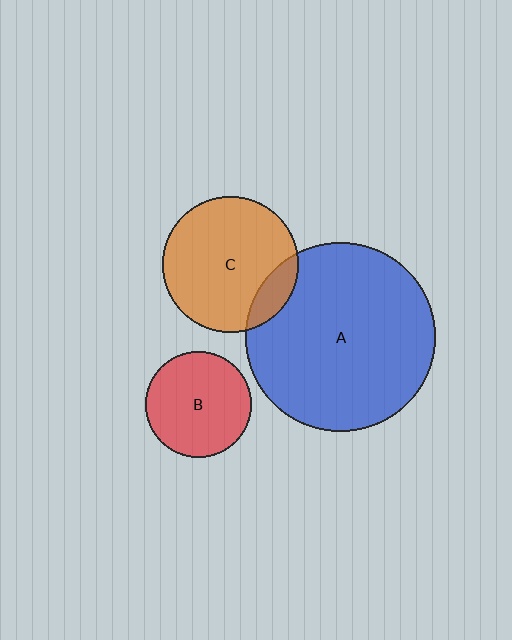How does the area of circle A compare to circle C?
Approximately 1.9 times.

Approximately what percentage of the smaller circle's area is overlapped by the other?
Approximately 15%.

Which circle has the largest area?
Circle A (blue).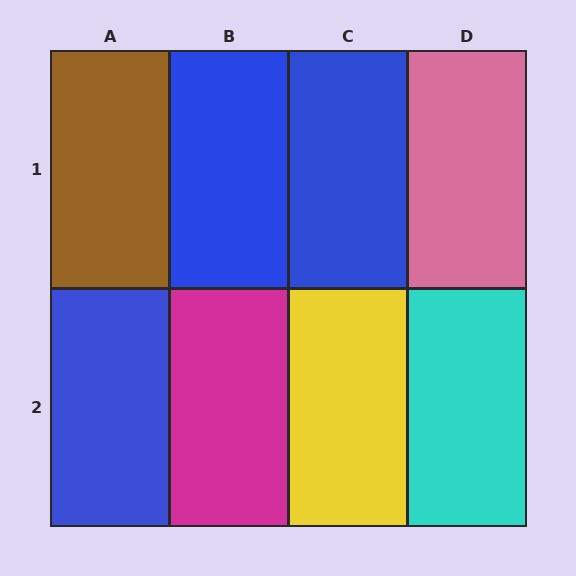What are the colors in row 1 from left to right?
Brown, blue, blue, pink.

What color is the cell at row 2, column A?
Blue.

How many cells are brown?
1 cell is brown.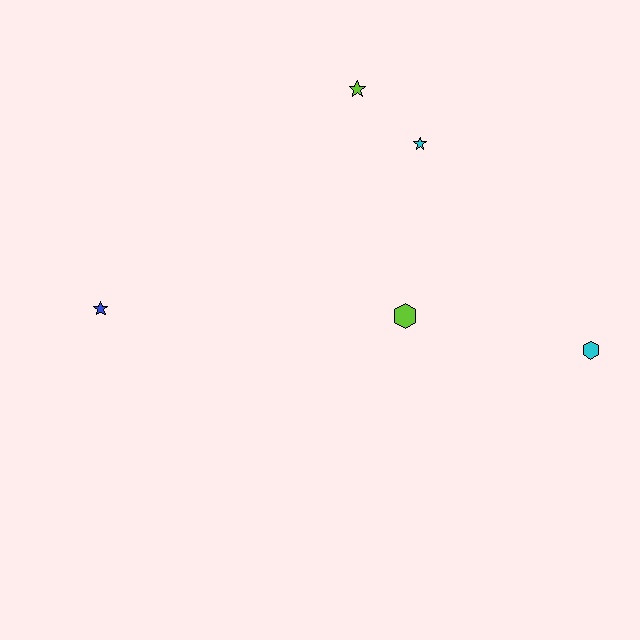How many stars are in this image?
There are 3 stars.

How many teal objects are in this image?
There are no teal objects.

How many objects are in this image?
There are 5 objects.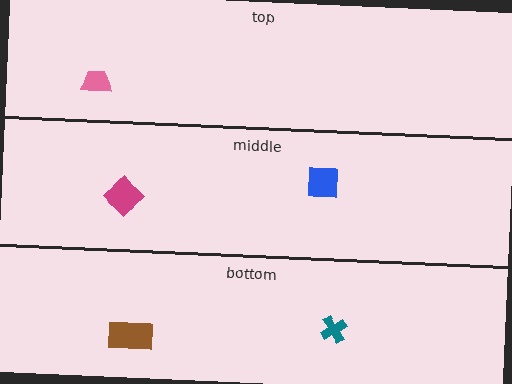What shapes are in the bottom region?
The teal cross, the brown rectangle.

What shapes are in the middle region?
The magenta diamond, the blue square.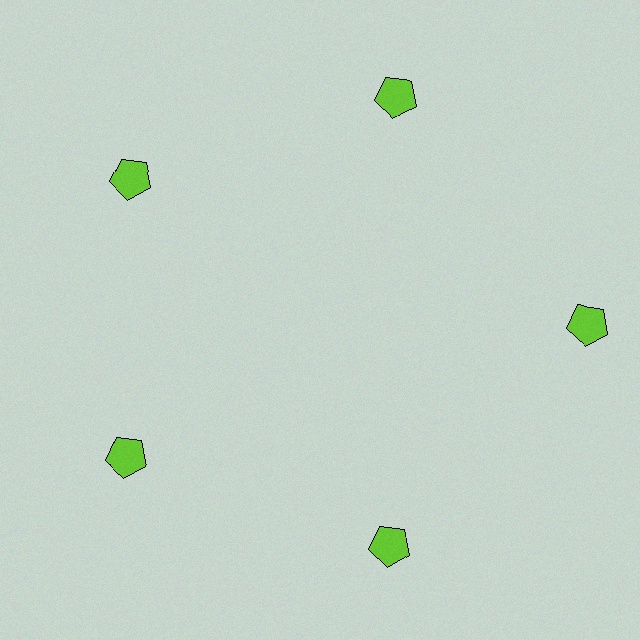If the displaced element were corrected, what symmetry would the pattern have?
It would have 5-fold rotational symmetry — the pattern would map onto itself every 72 degrees.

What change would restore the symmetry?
The symmetry would be restored by moving it inward, back onto the ring so that all 5 pentagons sit at equal angles and equal distance from the center.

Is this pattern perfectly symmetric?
No. The 5 lime pentagons are arranged in a ring, but one element near the 3 o'clock position is pushed outward from the center, breaking the 5-fold rotational symmetry.